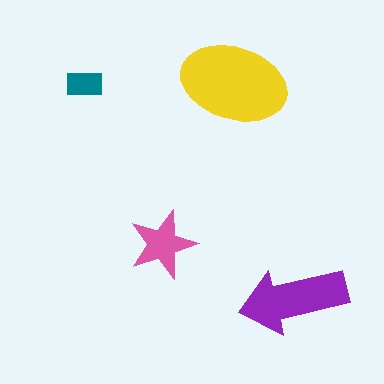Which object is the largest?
The yellow ellipse.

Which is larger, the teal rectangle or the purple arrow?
The purple arrow.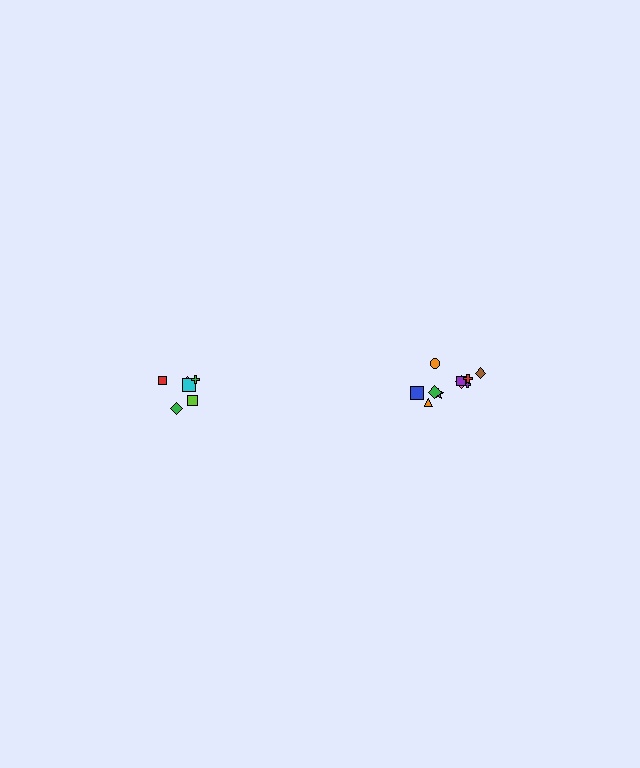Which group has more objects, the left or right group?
The right group.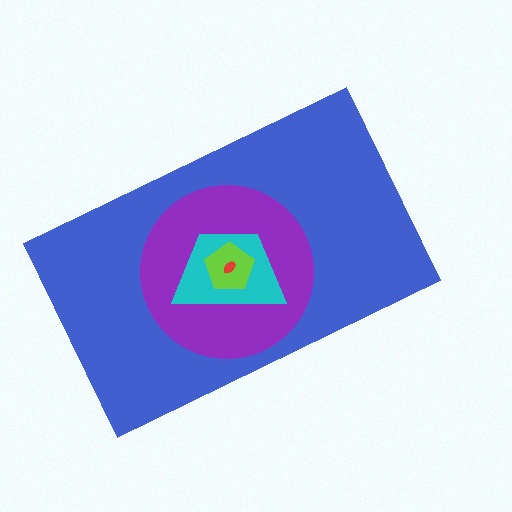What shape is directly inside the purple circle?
The cyan trapezoid.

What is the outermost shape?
The blue rectangle.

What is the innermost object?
The red ellipse.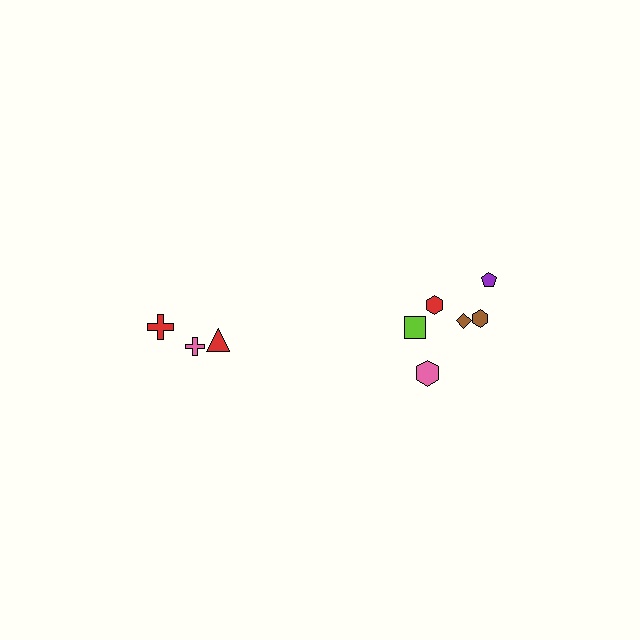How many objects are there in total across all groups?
There are 9 objects.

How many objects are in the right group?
There are 6 objects.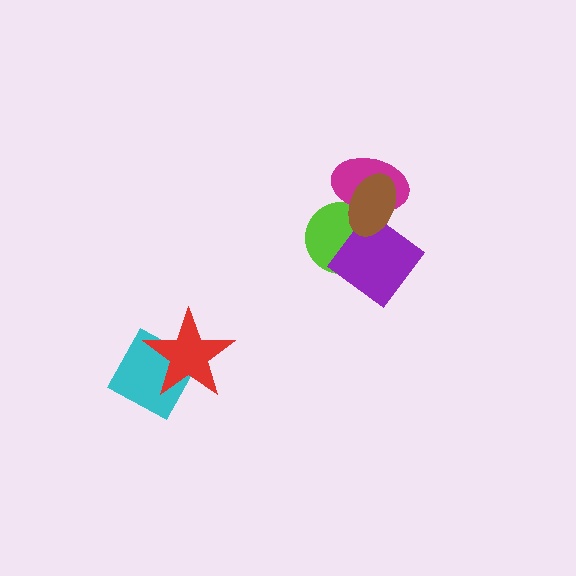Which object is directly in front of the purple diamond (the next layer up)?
The magenta ellipse is directly in front of the purple diamond.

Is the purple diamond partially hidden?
Yes, it is partially covered by another shape.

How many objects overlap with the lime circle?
3 objects overlap with the lime circle.